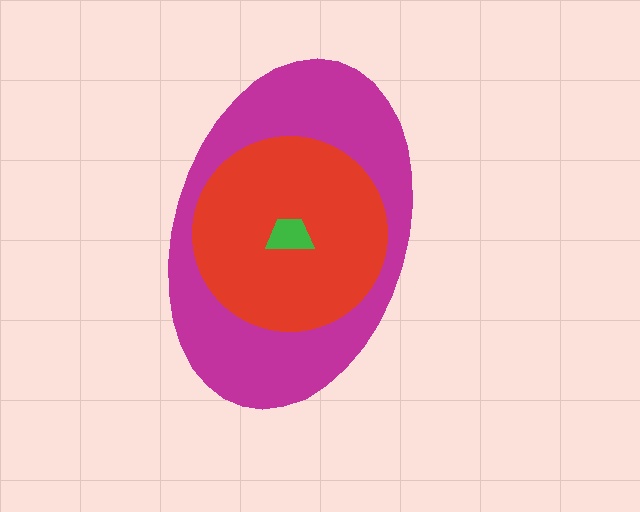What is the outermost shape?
The magenta ellipse.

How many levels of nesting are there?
3.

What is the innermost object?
The green trapezoid.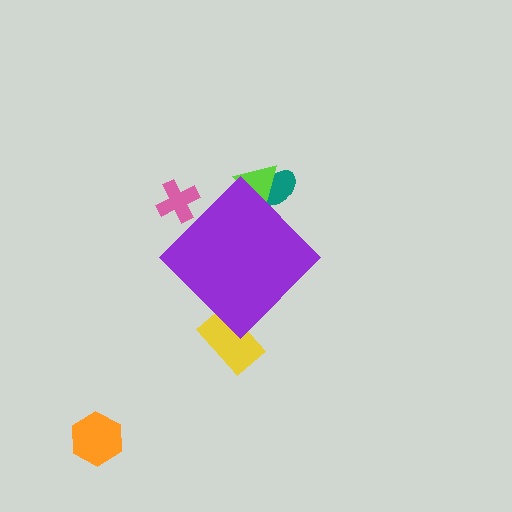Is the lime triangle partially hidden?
Yes, the lime triangle is partially hidden behind the purple diamond.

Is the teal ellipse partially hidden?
Yes, the teal ellipse is partially hidden behind the purple diamond.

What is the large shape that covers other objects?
A purple diamond.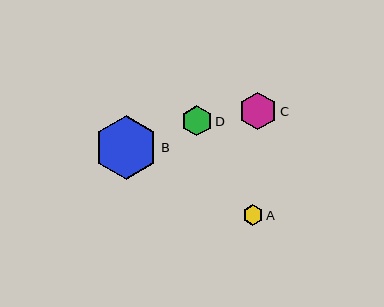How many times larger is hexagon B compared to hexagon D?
Hexagon B is approximately 2.1 times the size of hexagon D.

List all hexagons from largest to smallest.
From largest to smallest: B, C, D, A.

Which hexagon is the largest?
Hexagon B is the largest with a size of approximately 64 pixels.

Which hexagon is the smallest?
Hexagon A is the smallest with a size of approximately 20 pixels.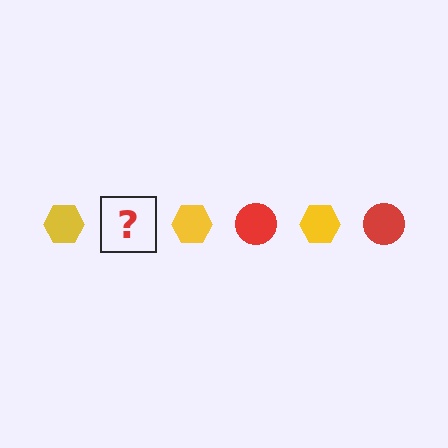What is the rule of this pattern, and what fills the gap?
The rule is that the pattern alternates between yellow hexagon and red circle. The gap should be filled with a red circle.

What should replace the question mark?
The question mark should be replaced with a red circle.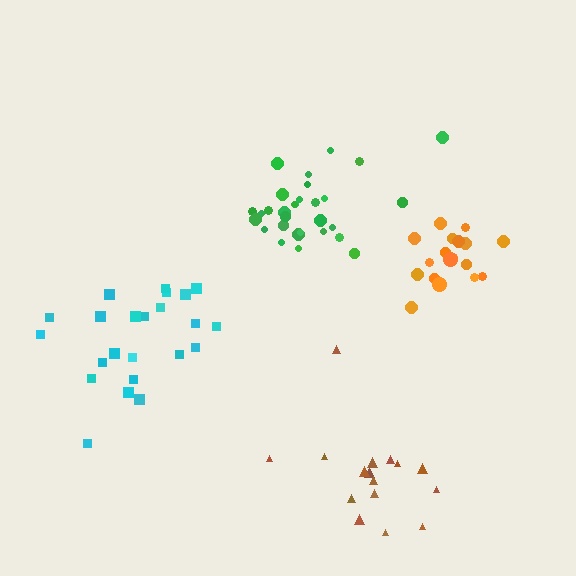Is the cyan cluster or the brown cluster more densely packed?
Cyan.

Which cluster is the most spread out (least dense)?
Brown.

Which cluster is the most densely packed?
Green.